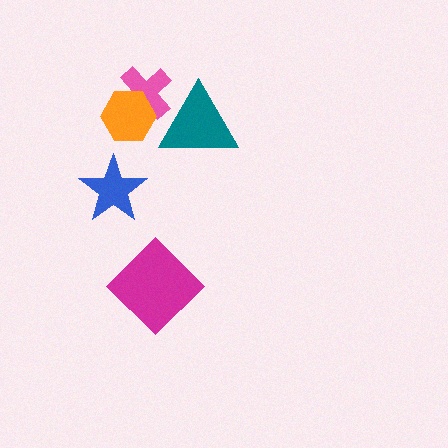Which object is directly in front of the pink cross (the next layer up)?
The teal triangle is directly in front of the pink cross.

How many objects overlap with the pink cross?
2 objects overlap with the pink cross.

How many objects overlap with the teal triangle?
1 object overlaps with the teal triangle.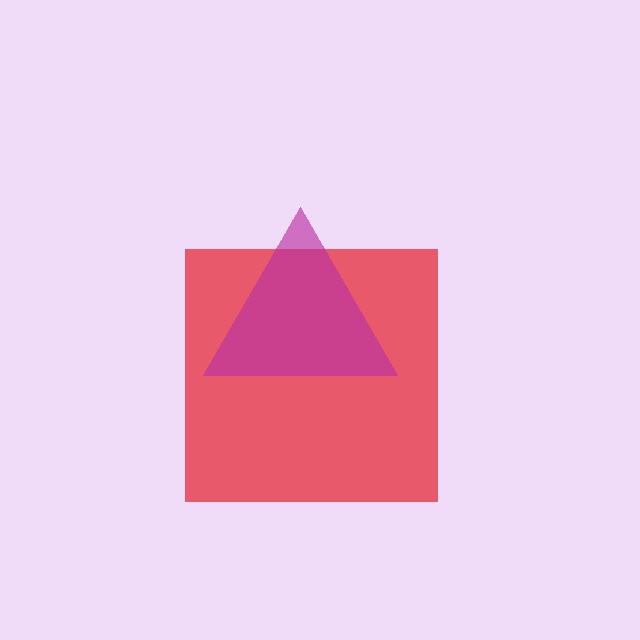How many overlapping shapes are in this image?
There are 2 overlapping shapes in the image.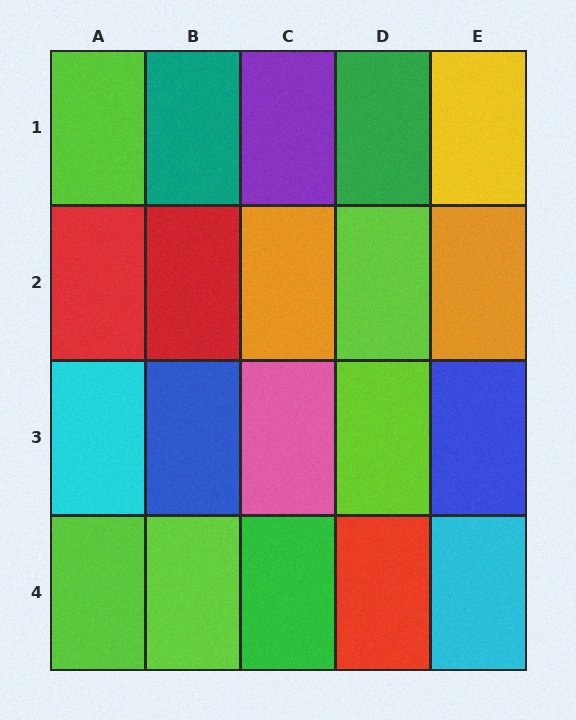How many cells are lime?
5 cells are lime.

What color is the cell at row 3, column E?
Blue.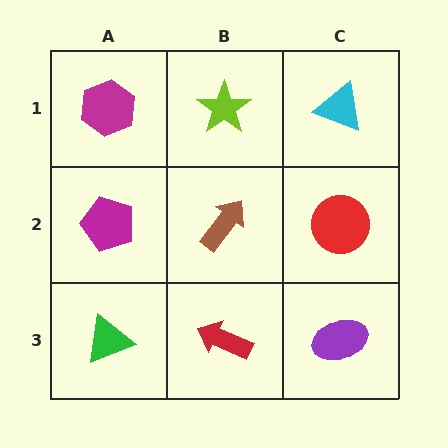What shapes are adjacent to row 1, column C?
A red circle (row 2, column C), a lime star (row 1, column B).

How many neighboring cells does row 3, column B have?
3.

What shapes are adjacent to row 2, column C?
A cyan triangle (row 1, column C), a purple ellipse (row 3, column C), a brown arrow (row 2, column B).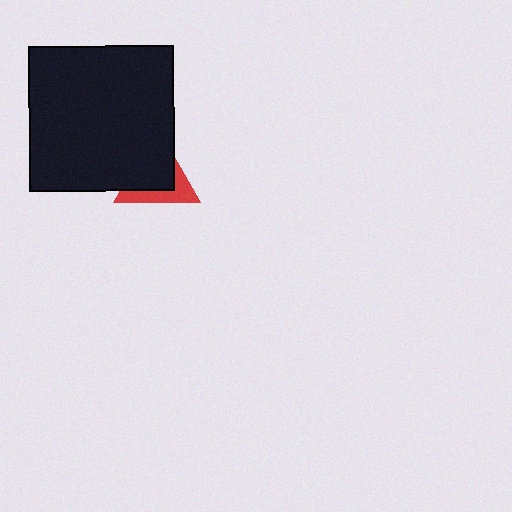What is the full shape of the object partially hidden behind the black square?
The partially hidden object is a red triangle.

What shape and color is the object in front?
The object in front is a black square.